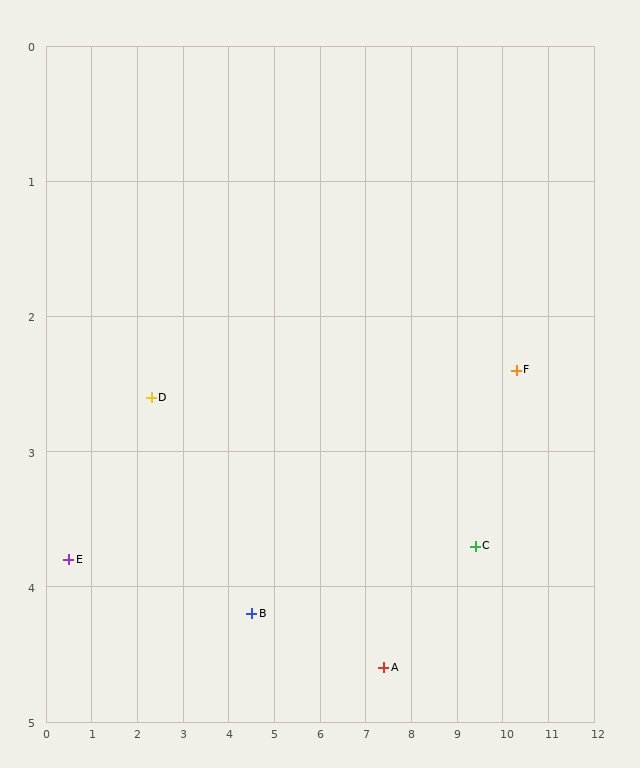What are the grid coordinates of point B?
Point B is at approximately (4.5, 4.2).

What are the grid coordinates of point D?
Point D is at approximately (2.3, 2.6).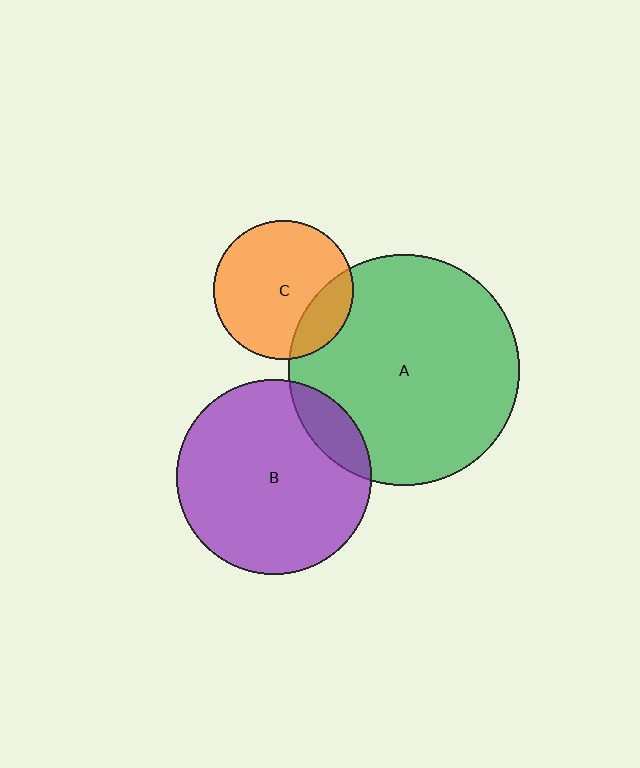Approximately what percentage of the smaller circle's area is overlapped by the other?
Approximately 20%.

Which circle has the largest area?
Circle A (green).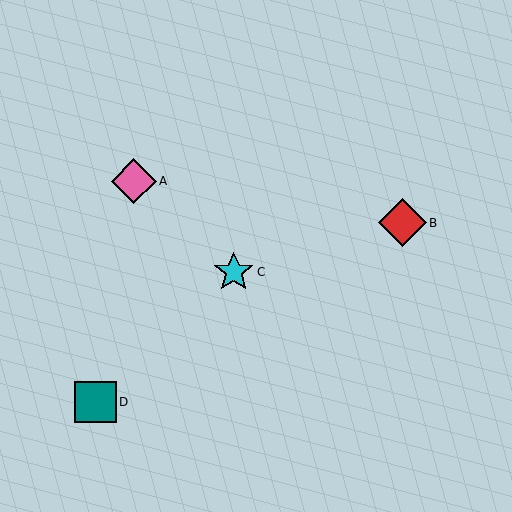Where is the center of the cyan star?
The center of the cyan star is at (234, 272).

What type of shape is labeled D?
Shape D is a teal square.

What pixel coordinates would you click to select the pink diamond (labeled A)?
Click at (134, 181) to select the pink diamond A.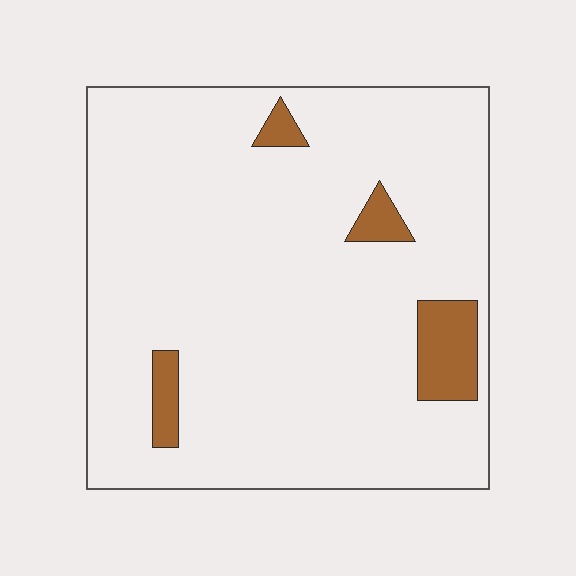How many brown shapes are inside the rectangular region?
4.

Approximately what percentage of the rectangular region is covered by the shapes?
Approximately 10%.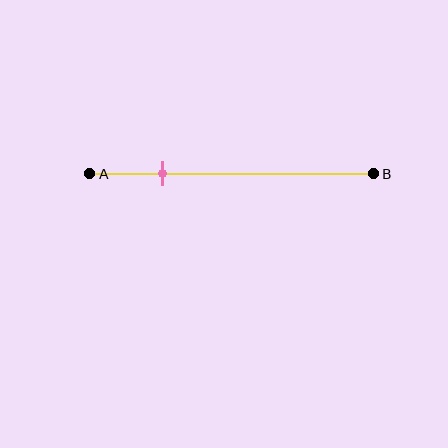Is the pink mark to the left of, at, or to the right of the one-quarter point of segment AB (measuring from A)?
The pink mark is approximately at the one-quarter point of segment AB.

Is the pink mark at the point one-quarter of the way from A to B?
Yes, the mark is approximately at the one-quarter point.